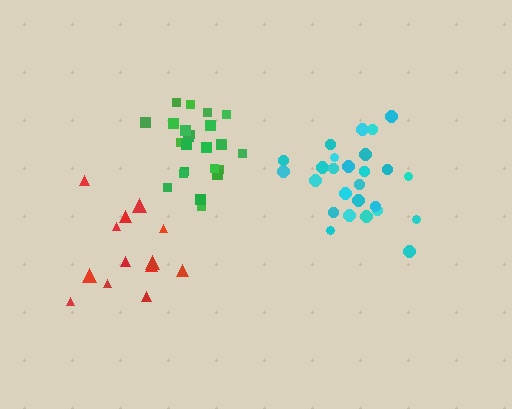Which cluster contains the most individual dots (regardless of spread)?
Cyan (26).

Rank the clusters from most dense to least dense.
green, cyan, red.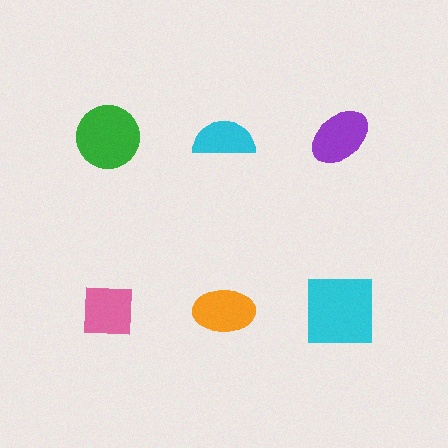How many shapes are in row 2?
3 shapes.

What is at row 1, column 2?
A cyan semicircle.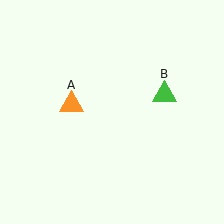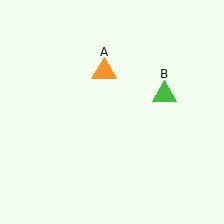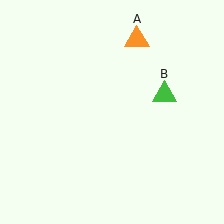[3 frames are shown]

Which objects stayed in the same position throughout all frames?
Green triangle (object B) remained stationary.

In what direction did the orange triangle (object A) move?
The orange triangle (object A) moved up and to the right.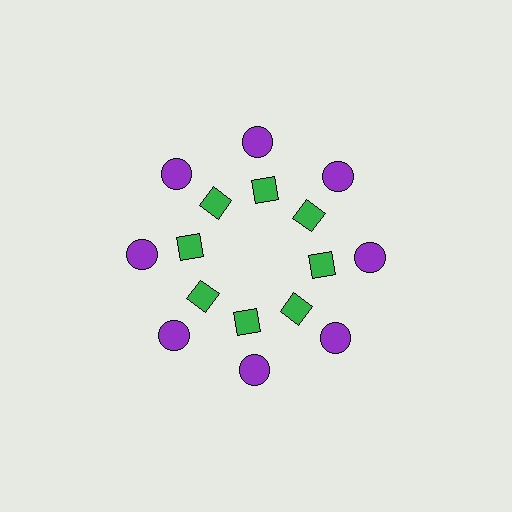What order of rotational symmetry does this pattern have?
This pattern has 8-fold rotational symmetry.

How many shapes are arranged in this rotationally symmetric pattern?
There are 16 shapes, arranged in 8 groups of 2.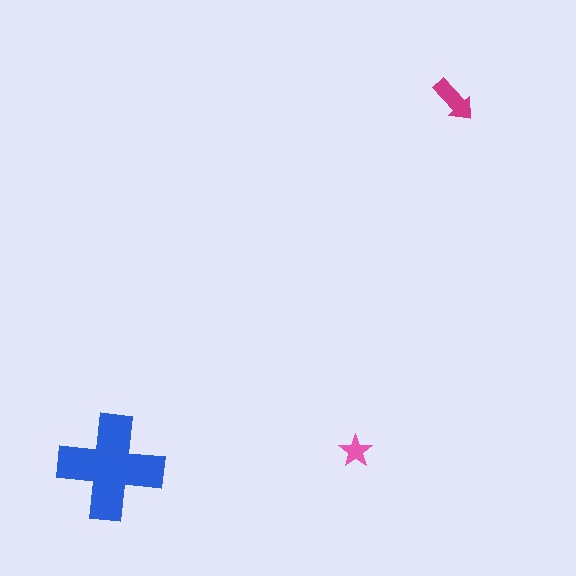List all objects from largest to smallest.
The blue cross, the magenta arrow, the pink star.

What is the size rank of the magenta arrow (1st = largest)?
2nd.